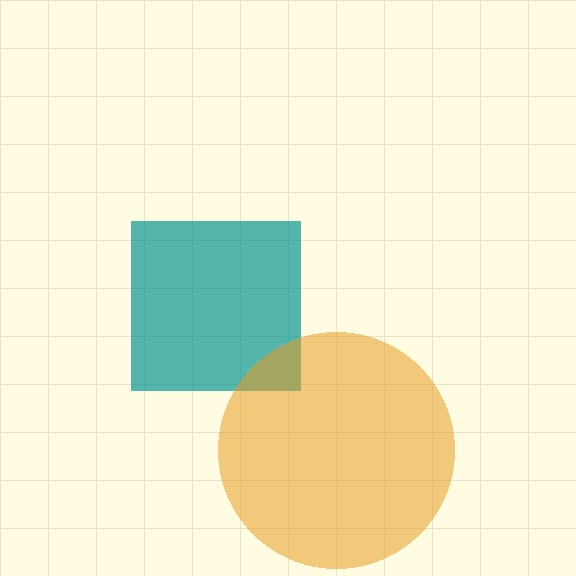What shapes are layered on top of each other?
The layered shapes are: a teal square, an orange circle.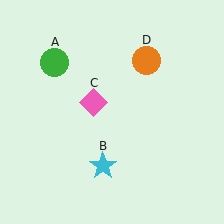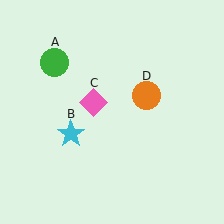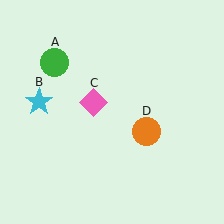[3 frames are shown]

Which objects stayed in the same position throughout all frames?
Green circle (object A) and pink diamond (object C) remained stationary.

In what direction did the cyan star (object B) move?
The cyan star (object B) moved up and to the left.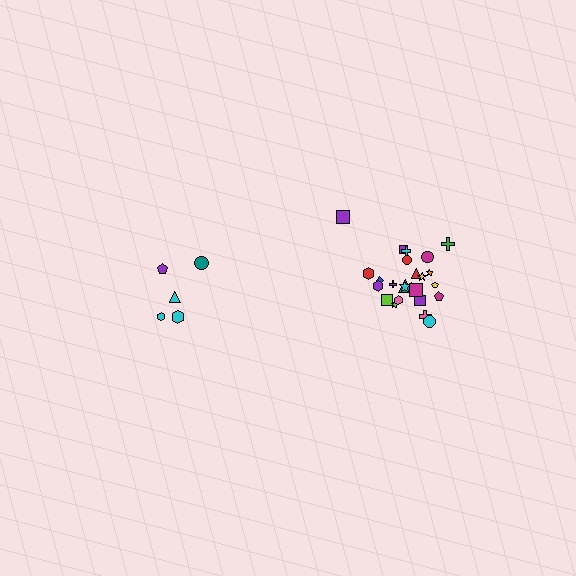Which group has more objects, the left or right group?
The right group.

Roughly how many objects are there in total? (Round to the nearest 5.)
Roughly 30 objects in total.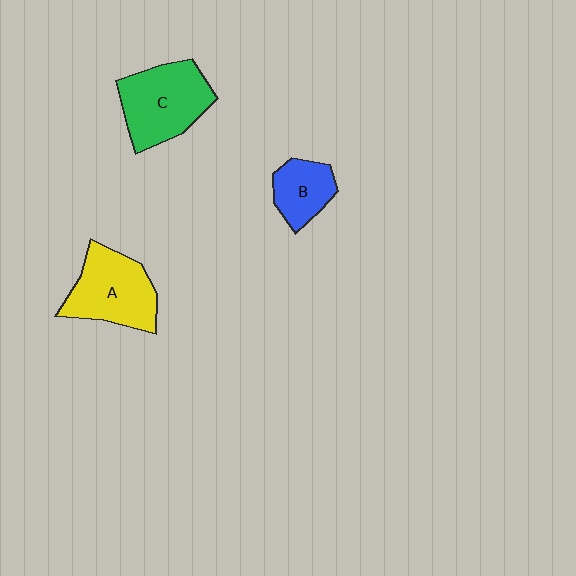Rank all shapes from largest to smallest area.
From largest to smallest: C (green), A (yellow), B (blue).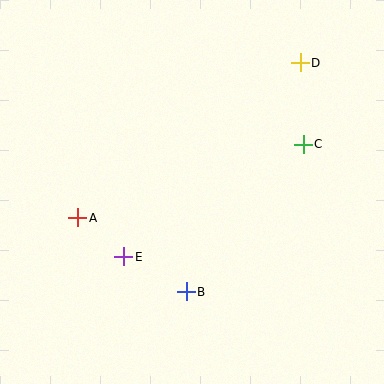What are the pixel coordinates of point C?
Point C is at (303, 144).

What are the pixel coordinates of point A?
Point A is at (77, 218).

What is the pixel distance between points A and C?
The distance between A and C is 238 pixels.